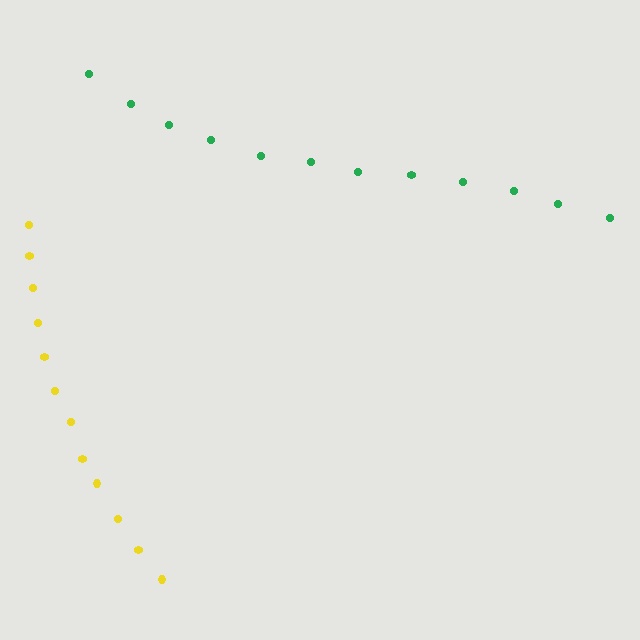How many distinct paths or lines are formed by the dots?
There are 2 distinct paths.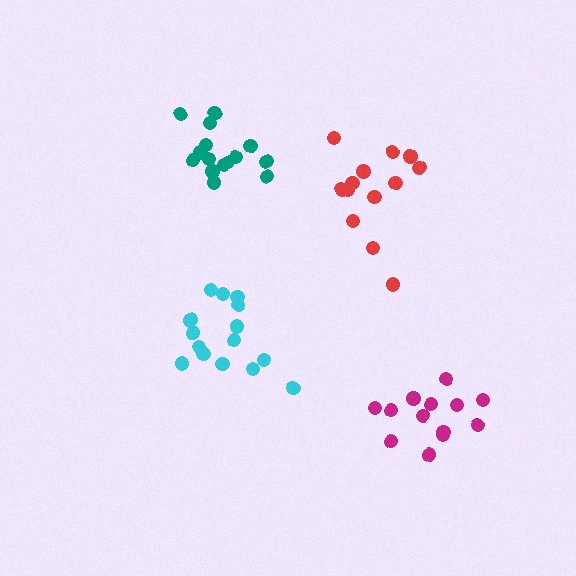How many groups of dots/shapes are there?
There are 4 groups.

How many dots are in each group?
Group 1: 13 dots, Group 2: 15 dots, Group 3: 15 dots, Group 4: 13 dots (56 total).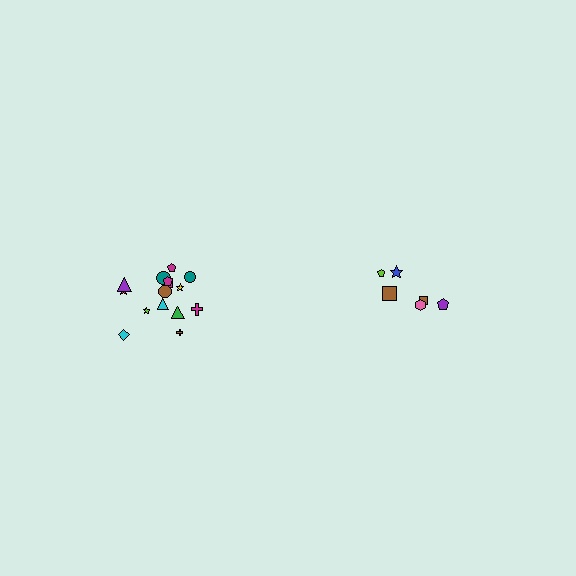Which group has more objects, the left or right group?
The left group.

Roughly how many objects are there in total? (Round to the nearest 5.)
Roughly 20 objects in total.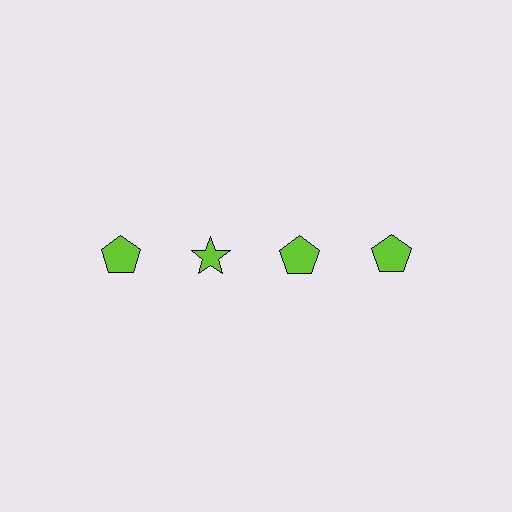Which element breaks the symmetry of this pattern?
The lime star in the top row, second from left column breaks the symmetry. All other shapes are lime pentagons.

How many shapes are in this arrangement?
There are 4 shapes arranged in a grid pattern.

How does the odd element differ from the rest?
It has a different shape: star instead of pentagon.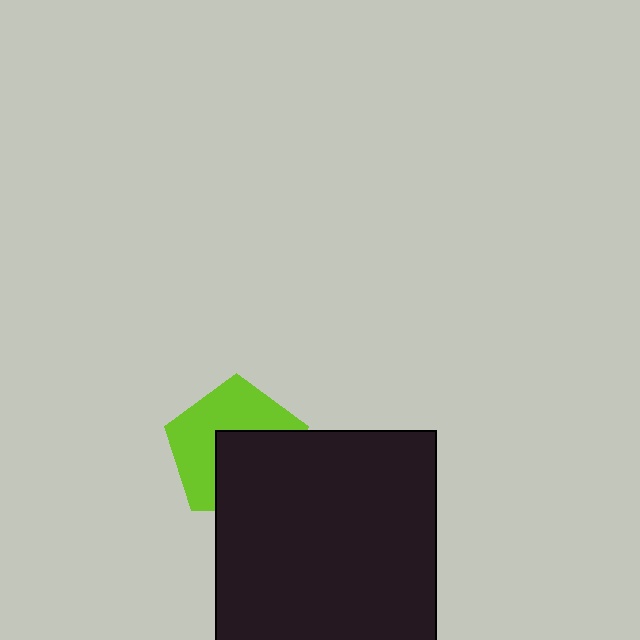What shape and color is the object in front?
The object in front is a black square.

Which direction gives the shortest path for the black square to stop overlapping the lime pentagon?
Moving toward the lower-right gives the shortest separation.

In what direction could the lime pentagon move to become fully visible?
The lime pentagon could move toward the upper-left. That would shift it out from behind the black square entirely.